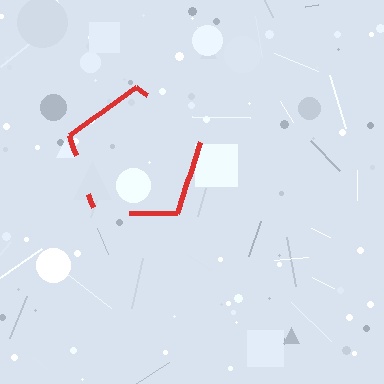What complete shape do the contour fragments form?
The contour fragments form a pentagon.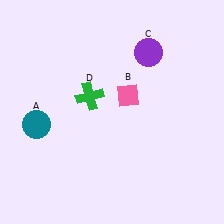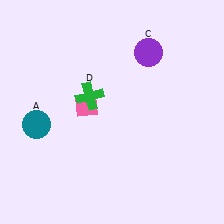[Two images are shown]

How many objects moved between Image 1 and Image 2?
1 object moved between the two images.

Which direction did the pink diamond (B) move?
The pink diamond (B) moved left.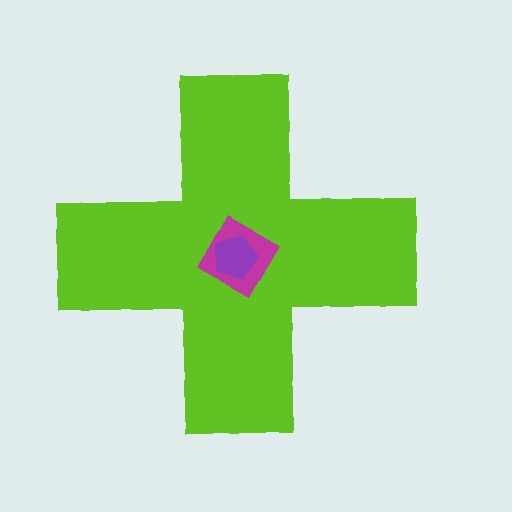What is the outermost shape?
The lime cross.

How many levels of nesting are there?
3.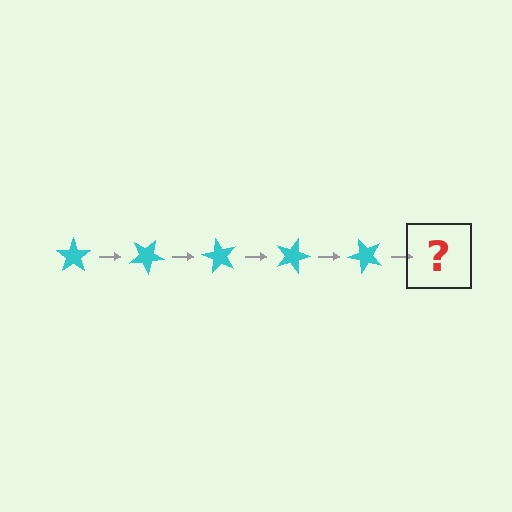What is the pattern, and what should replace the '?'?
The pattern is that the star rotates 30 degrees each step. The '?' should be a cyan star rotated 150 degrees.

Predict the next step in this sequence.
The next step is a cyan star rotated 150 degrees.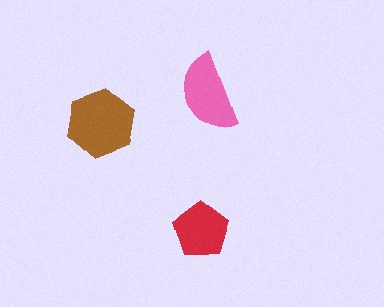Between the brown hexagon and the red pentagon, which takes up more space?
The brown hexagon.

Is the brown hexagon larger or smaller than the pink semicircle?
Larger.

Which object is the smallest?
The red pentagon.